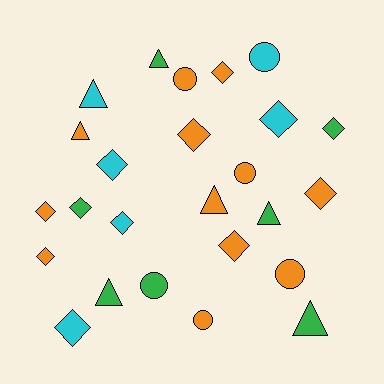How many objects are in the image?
There are 25 objects.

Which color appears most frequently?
Orange, with 12 objects.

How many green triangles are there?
There are 4 green triangles.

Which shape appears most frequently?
Diamond, with 12 objects.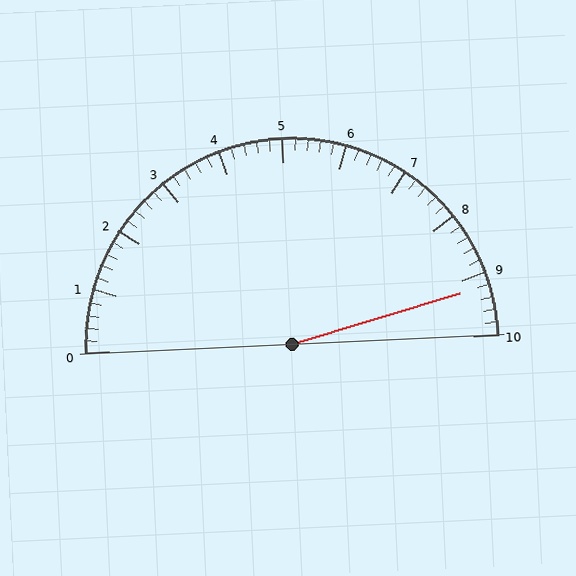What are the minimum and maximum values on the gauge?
The gauge ranges from 0 to 10.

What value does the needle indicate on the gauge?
The needle indicates approximately 9.2.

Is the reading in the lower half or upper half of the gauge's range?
The reading is in the upper half of the range (0 to 10).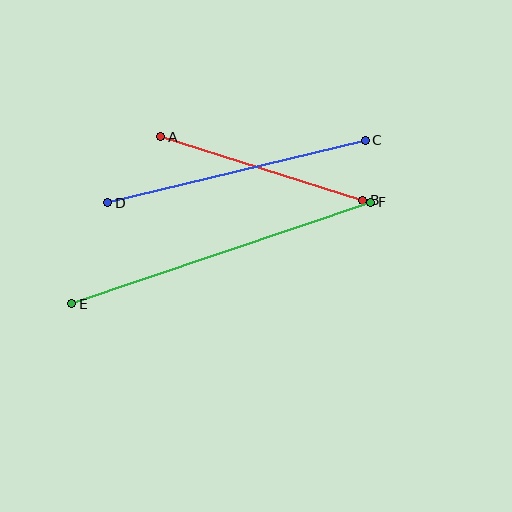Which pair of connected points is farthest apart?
Points E and F are farthest apart.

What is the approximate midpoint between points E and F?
The midpoint is at approximately (221, 253) pixels.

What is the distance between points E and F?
The distance is approximately 316 pixels.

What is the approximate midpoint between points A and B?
The midpoint is at approximately (262, 169) pixels.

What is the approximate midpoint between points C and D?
The midpoint is at approximately (236, 172) pixels.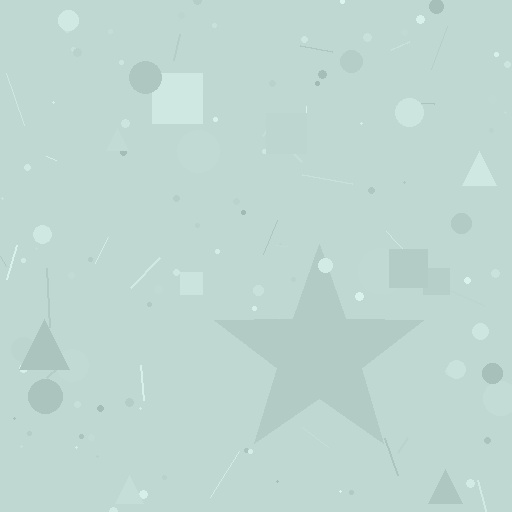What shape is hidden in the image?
A star is hidden in the image.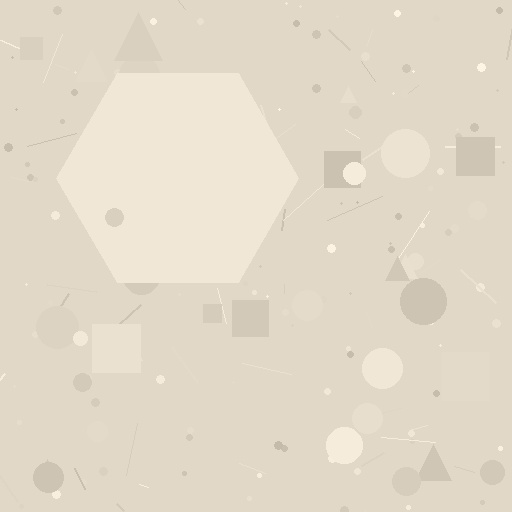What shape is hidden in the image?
A hexagon is hidden in the image.